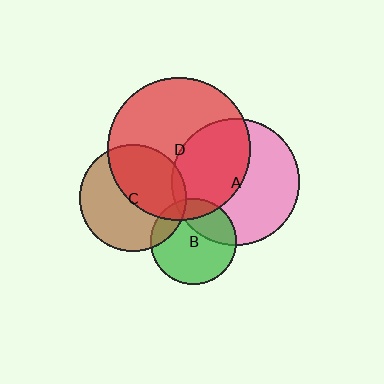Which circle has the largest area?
Circle D (red).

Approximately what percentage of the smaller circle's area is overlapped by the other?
Approximately 15%.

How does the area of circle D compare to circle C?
Approximately 1.8 times.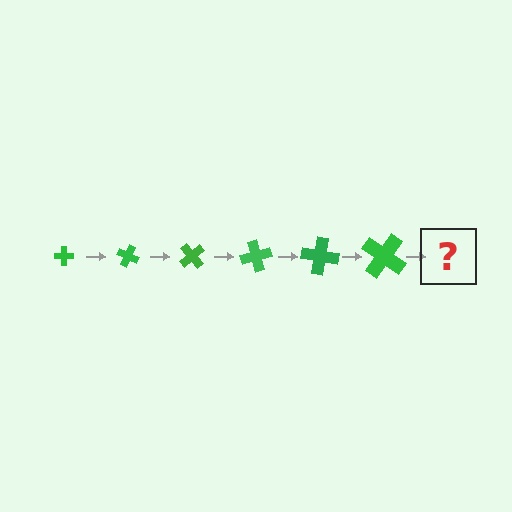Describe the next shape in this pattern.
It should be a cross, larger than the previous one and rotated 150 degrees from the start.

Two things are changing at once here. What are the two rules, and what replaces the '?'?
The two rules are that the cross grows larger each step and it rotates 25 degrees each step. The '?' should be a cross, larger than the previous one and rotated 150 degrees from the start.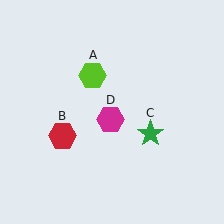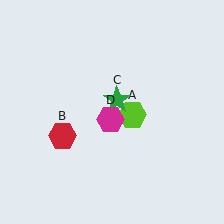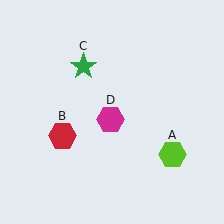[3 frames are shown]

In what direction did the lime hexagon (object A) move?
The lime hexagon (object A) moved down and to the right.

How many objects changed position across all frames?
2 objects changed position: lime hexagon (object A), green star (object C).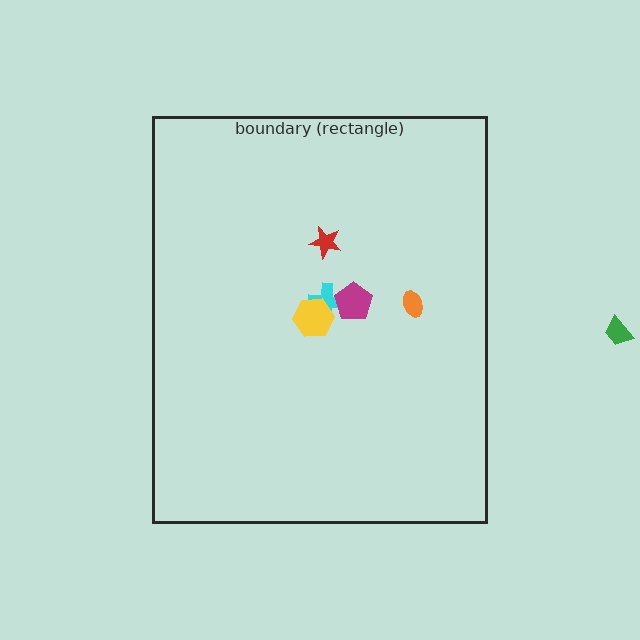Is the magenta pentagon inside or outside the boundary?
Inside.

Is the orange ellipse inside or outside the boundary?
Inside.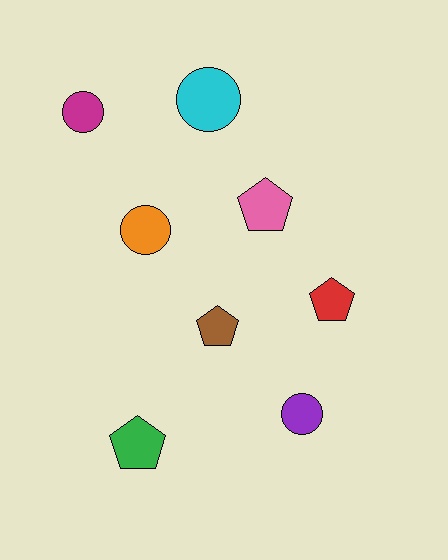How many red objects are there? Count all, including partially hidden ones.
There is 1 red object.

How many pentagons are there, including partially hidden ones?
There are 4 pentagons.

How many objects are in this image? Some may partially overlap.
There are 8 objects.